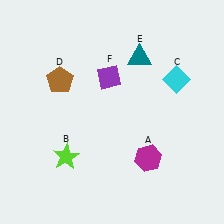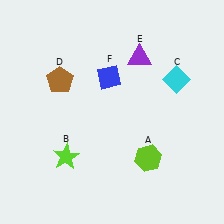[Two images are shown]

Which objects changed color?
A changed from magenta to lime. E changed from teal to purple. F changed from purple to blue.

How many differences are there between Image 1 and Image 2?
There are 3 differences between the two images.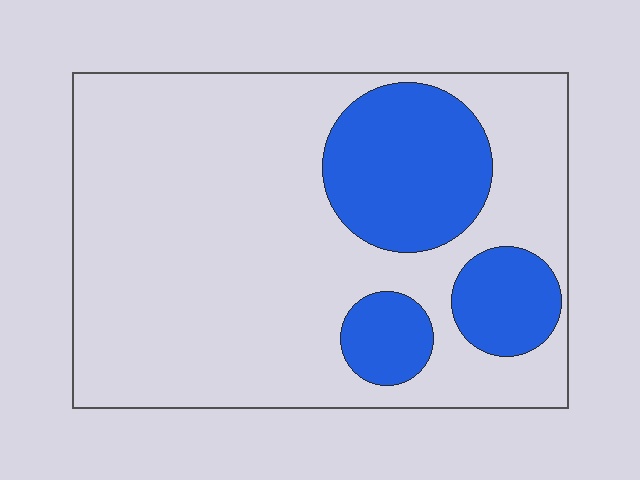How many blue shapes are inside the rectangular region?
3.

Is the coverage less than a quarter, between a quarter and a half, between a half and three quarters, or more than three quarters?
Less than a quarter.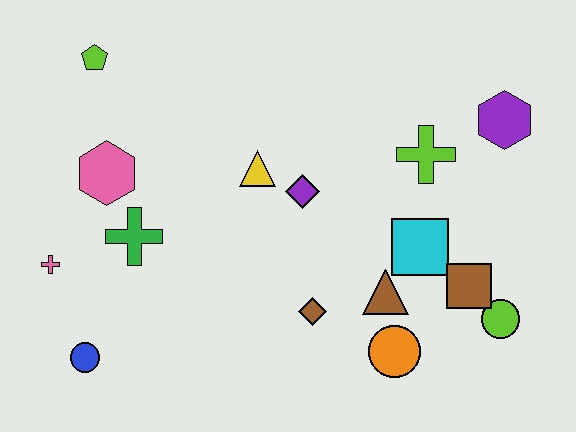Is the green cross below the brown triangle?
No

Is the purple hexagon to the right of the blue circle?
Yes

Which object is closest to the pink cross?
The green cross is closest to the pink cross.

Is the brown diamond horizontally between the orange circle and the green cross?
Yes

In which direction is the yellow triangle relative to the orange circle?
The yellow triangle is above the orange circle.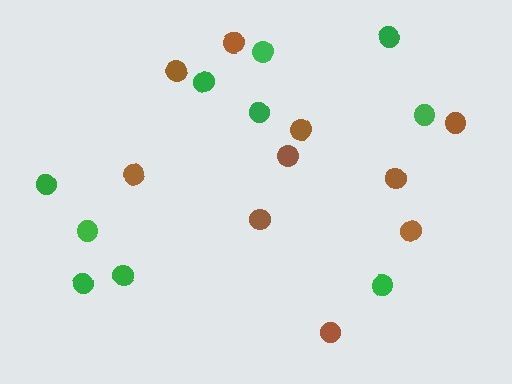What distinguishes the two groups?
There are 2 groups: one group of brown circles (10) and one group of green circles (10).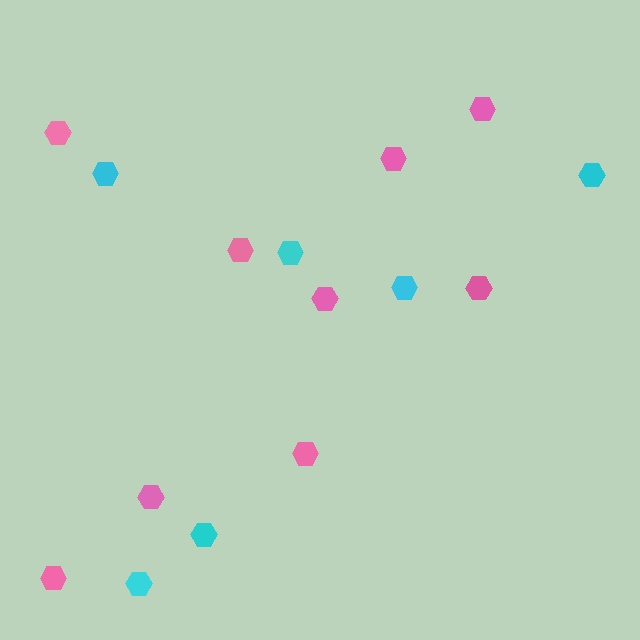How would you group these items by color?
There are 2 groups: one group of cyan hexagons (6) and one group of pink hexagons (9).